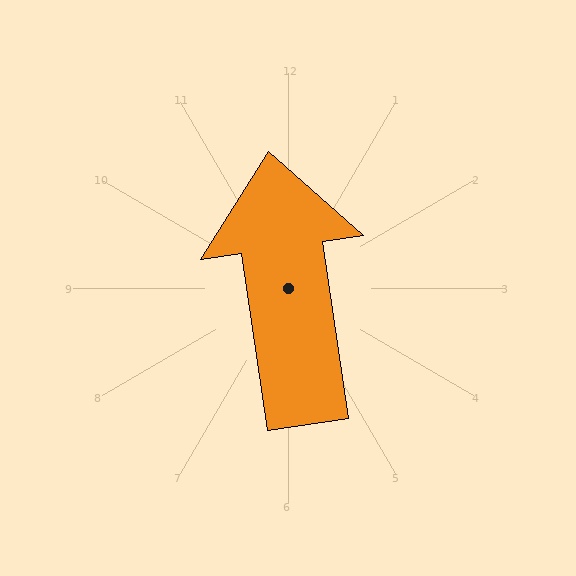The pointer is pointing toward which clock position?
Roughly 12 o'clock.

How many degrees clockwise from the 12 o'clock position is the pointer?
Approximately 352 degrees.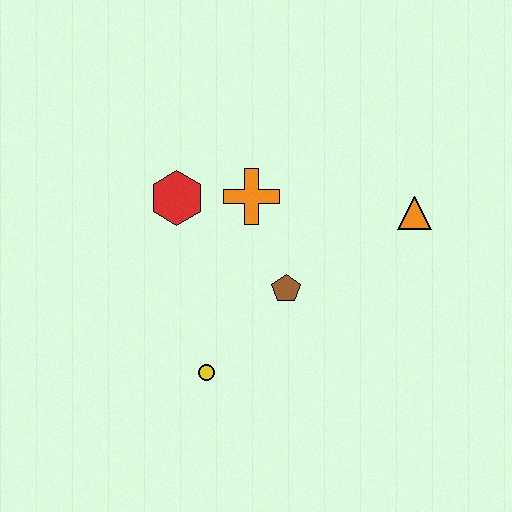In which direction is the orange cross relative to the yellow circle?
The orange cross is above the yellow circle.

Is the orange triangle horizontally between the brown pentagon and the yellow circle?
No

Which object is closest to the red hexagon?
The orange cross is closest to the red hexagon.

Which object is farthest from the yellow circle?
The orange triangle is farthest from the yellow circle.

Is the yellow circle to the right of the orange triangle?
No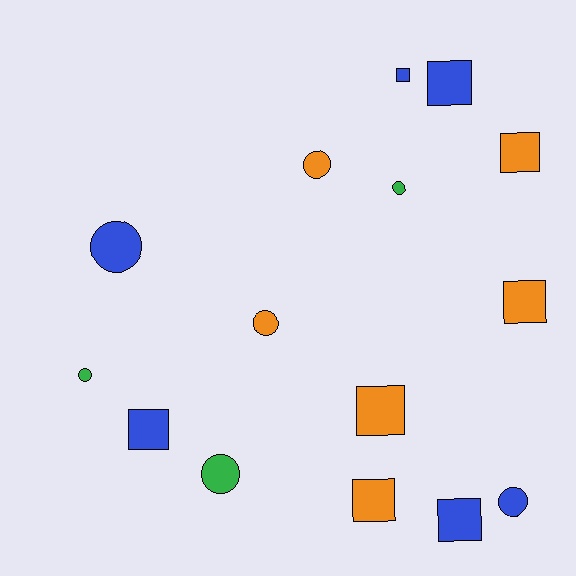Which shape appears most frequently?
Square, with 8 objects.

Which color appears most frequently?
Orange, with 6 objects.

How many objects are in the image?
There are 15 objects.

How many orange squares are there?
There are 4 orange squares.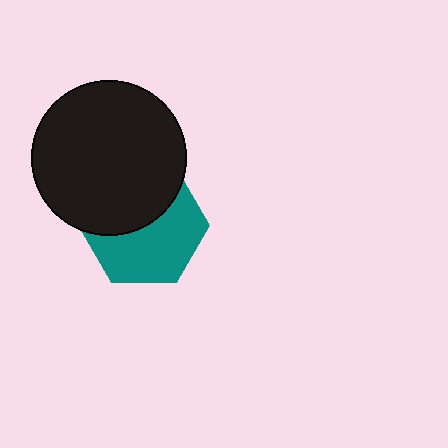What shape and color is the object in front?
The object in front is a black circle.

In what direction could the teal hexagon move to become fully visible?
The teal hexagon could move down. That would shift it out from behind the black circle entirely.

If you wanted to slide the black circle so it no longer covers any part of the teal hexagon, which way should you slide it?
Slide it up — that is the most direct way to separate the two shapes.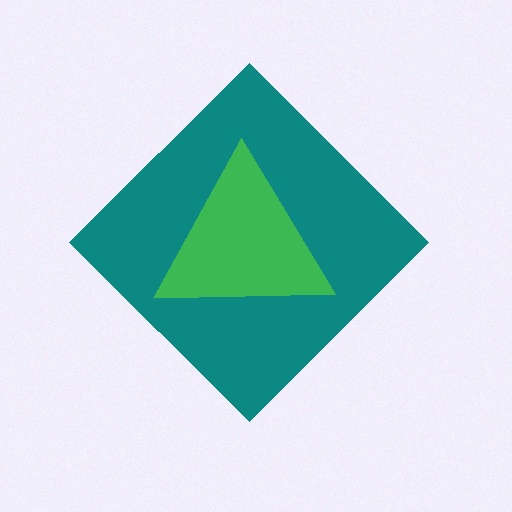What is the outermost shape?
The teal diamond.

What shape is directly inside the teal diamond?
The green triangle.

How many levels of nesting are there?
2.